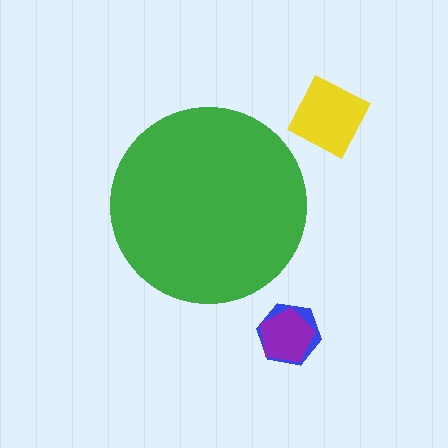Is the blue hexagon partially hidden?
No, the blue hexagon is fully visible.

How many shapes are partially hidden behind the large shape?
0 shapes are partially hidden.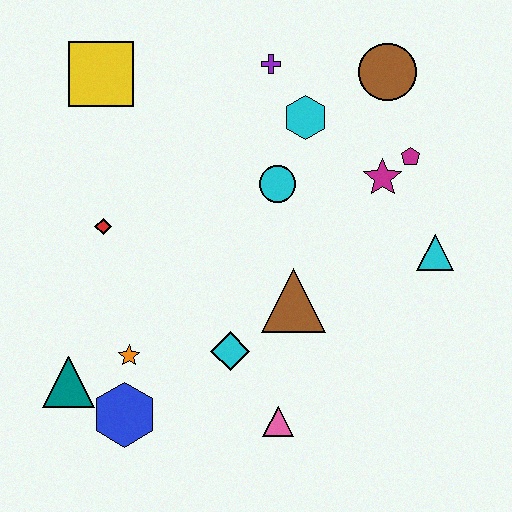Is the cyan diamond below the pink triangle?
No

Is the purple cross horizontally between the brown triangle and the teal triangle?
Yes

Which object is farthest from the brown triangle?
The yellow square is farthest from the brown triangle.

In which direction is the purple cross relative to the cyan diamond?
The purple cross is above the cyan diamond.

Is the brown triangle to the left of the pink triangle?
No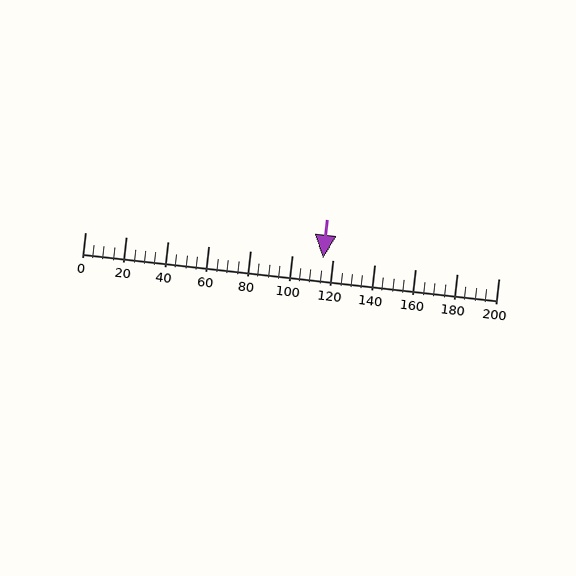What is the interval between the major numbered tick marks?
The major tick marks are spaced 20 units apart.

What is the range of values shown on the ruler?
The ruler shows values from 0 to 200.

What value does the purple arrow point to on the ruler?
The purple arrow points to approximately 115.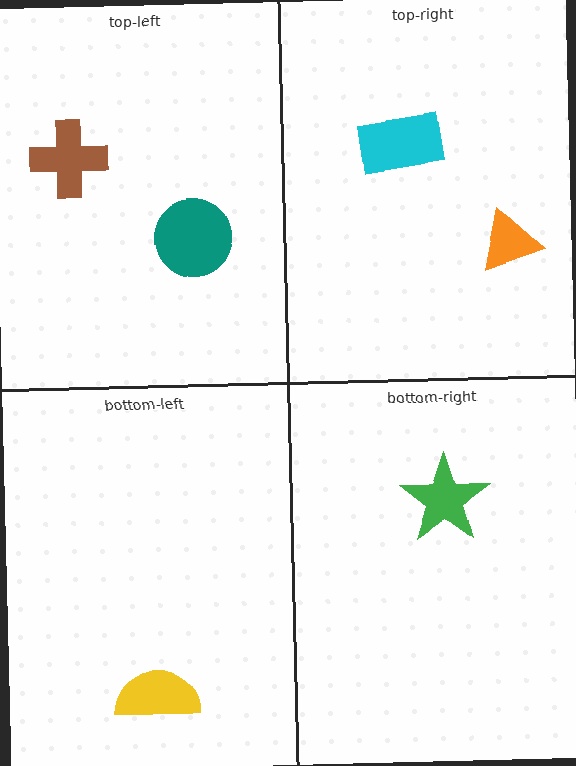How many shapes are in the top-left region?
2.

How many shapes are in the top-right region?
2.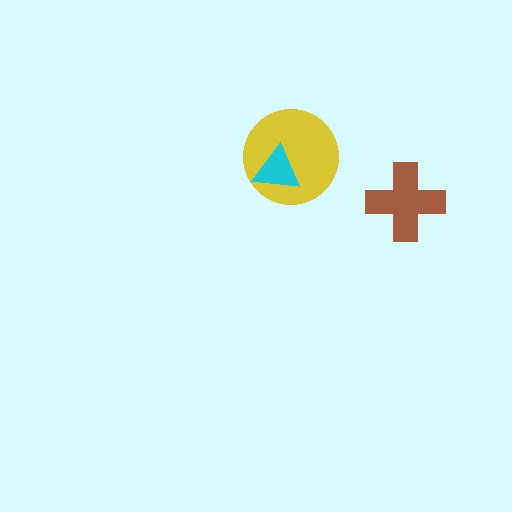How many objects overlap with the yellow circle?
1 object overlaps with the yellow circle.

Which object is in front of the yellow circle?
The cyan triangle is in front of the yellow circle.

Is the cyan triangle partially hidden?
No, no other shape covers it.